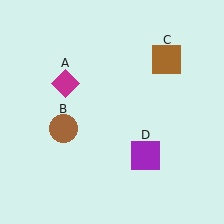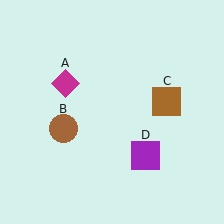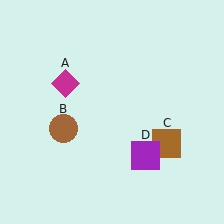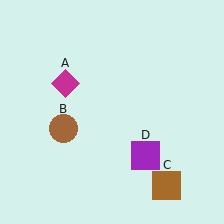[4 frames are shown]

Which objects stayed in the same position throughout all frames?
Magenta diamond (object A) and brown circle (object B) and purple square (object D) remained stationary.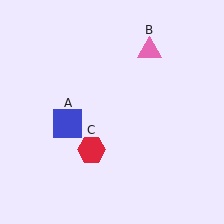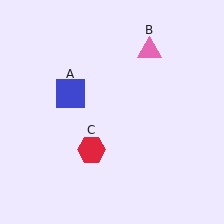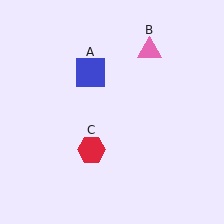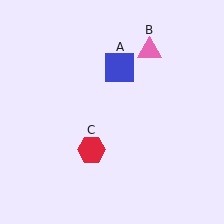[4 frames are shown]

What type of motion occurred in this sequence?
The blue square (object A) rotated clockwise around the center of the scene.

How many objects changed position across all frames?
1 object changed position: blue square (object A).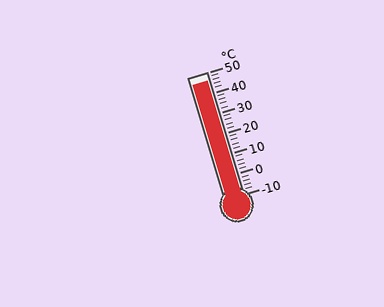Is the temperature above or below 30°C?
The temperature is above 30°C.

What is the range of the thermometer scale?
The thermometer scale ranges from -10°C to 50°C.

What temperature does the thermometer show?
The thermometer shows approximately 46°C.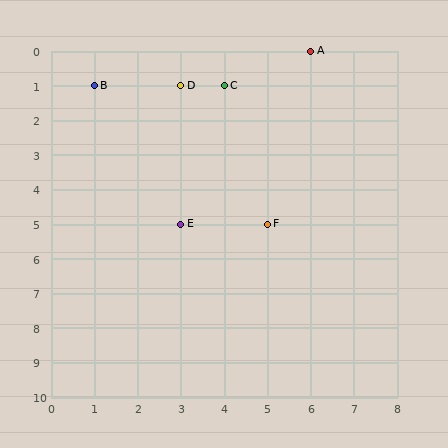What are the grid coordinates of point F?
Point F is at grid coordinates (5, 5).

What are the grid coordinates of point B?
Point B is at grid coordinates (1, 1).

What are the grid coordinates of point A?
Point A is at grid coordinates (6, 0).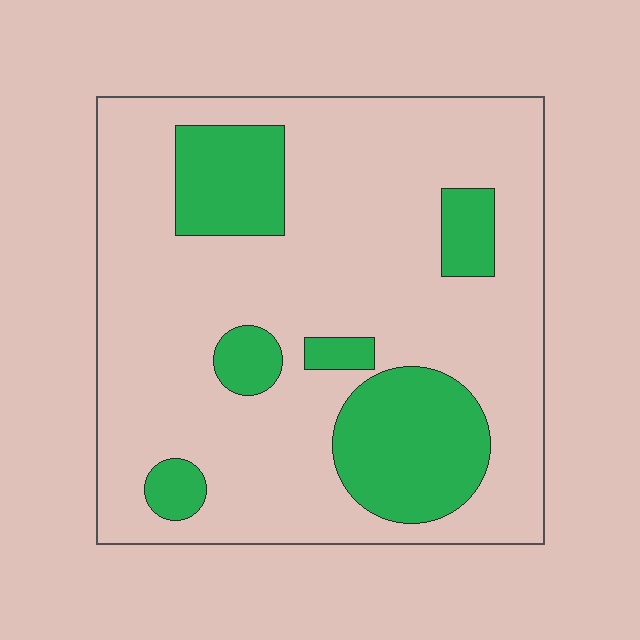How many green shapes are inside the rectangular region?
6.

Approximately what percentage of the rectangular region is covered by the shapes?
Approximately 25%.